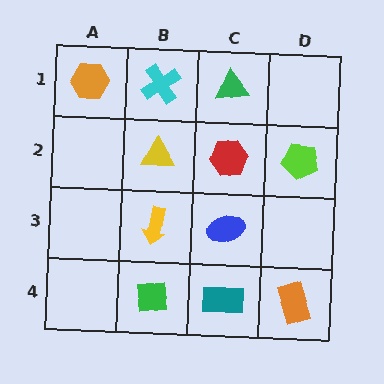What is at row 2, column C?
A red hexagon.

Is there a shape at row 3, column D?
No, that cell is empty.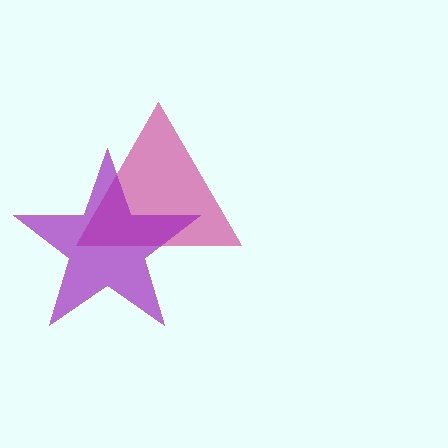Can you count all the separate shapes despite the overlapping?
Yes, there are 2 separate shapes.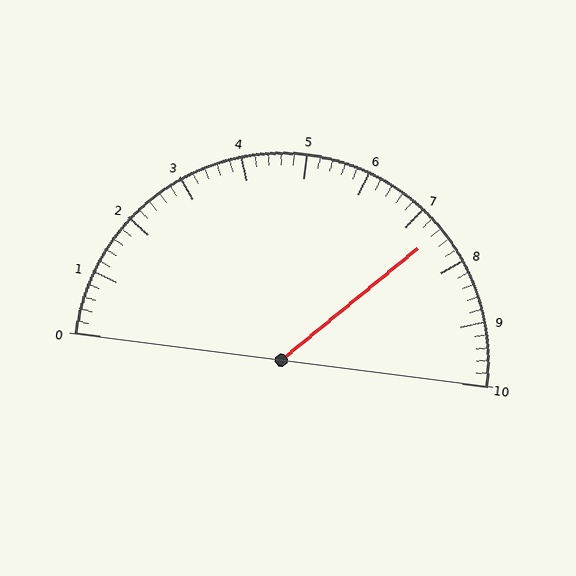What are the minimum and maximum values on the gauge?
The gauge ranges from 0 to 10.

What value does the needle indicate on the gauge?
The needle indicates approximately 7.4.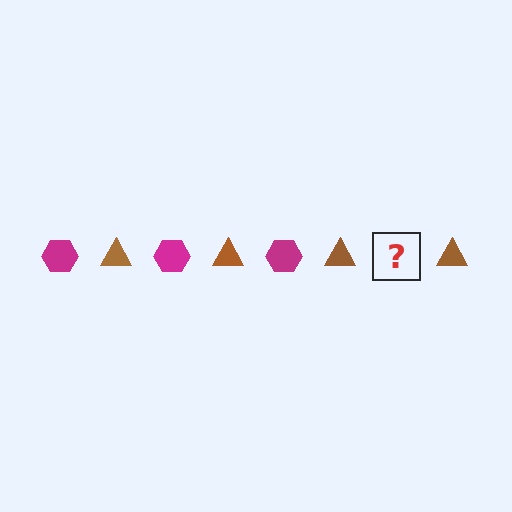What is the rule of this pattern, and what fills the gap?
The rule is that the pattern alternates between magenta hexagon and brown triangle. The gap should be filled with a magenta hexagon.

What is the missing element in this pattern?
The missing element is a magenta hexagon.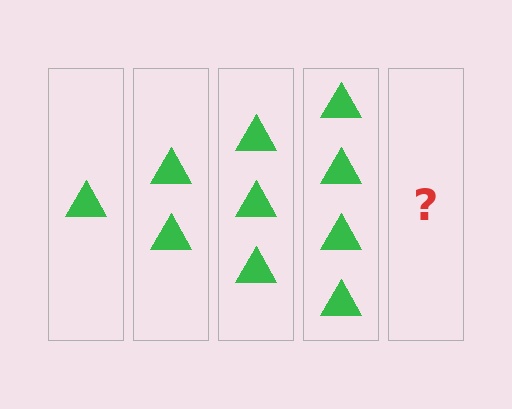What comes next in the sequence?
The next element should be 5 triangles.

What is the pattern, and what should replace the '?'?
The pattern is that each step adds one more triangle. The '?' should be 5 triangles.